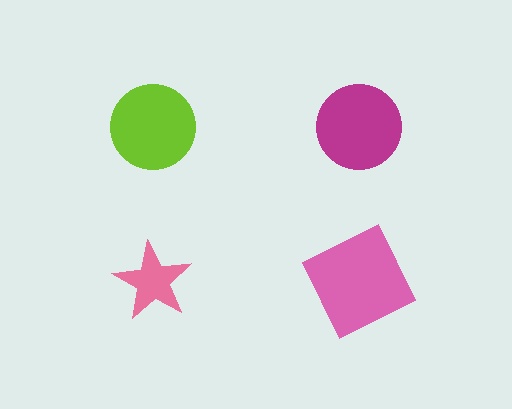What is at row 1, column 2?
A magenta circle.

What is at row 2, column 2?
A pink square.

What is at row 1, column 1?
A lime circle.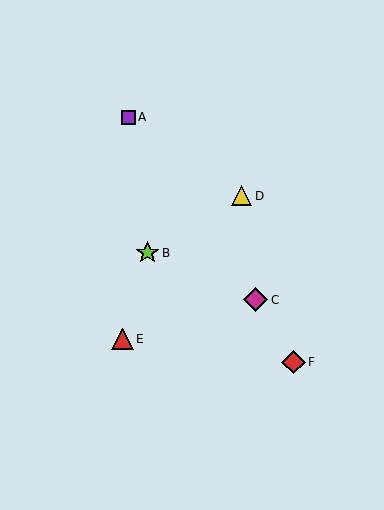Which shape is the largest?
The magenta diamond (labeled C) is the largest.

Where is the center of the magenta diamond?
The center of the magenta diamond is at (256, 300).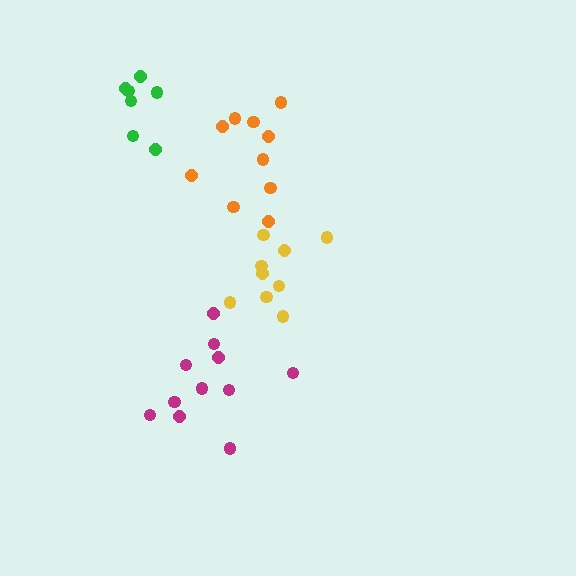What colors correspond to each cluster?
The clusters are colored: magenta, green, yellow, orange.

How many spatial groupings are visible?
There are 4 spatial groupings.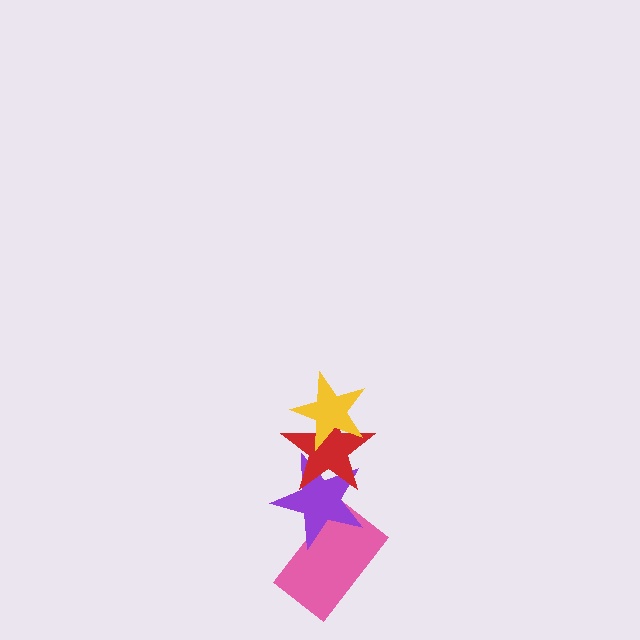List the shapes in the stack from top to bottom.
From top to bottom: the yellow star, the red star, the purple star, the pink rectangle.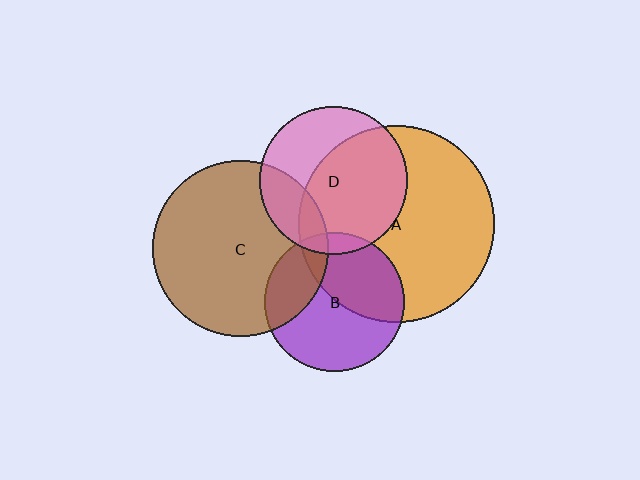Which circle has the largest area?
Circle A (orange).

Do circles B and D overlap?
Yes.